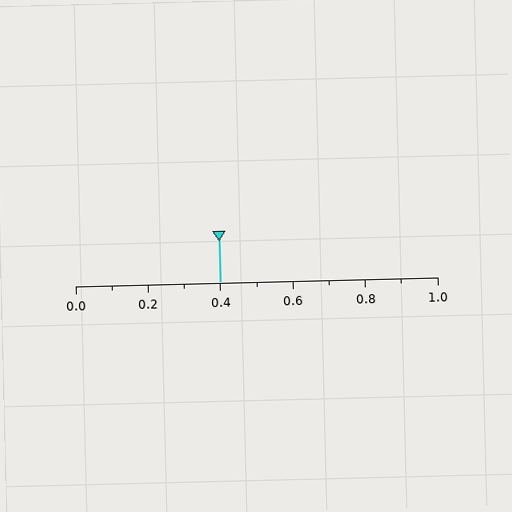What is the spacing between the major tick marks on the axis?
The major ticks are spaced 0.2 apart.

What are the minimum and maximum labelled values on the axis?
The axis runs from 0.0 to 1.0.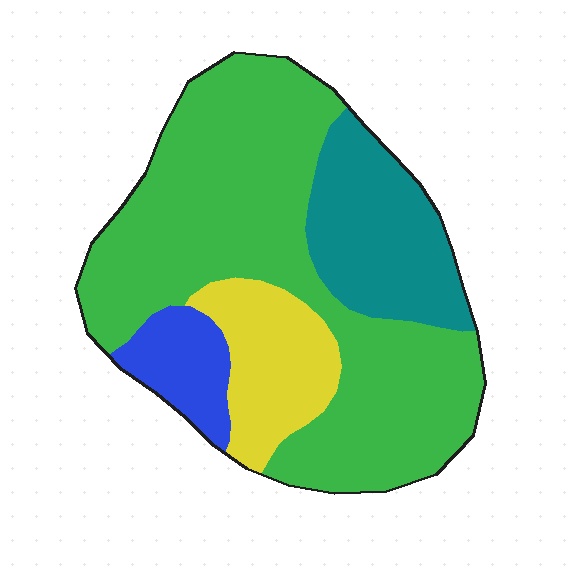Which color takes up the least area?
Blue, at roughly 10%.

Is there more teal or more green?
Green.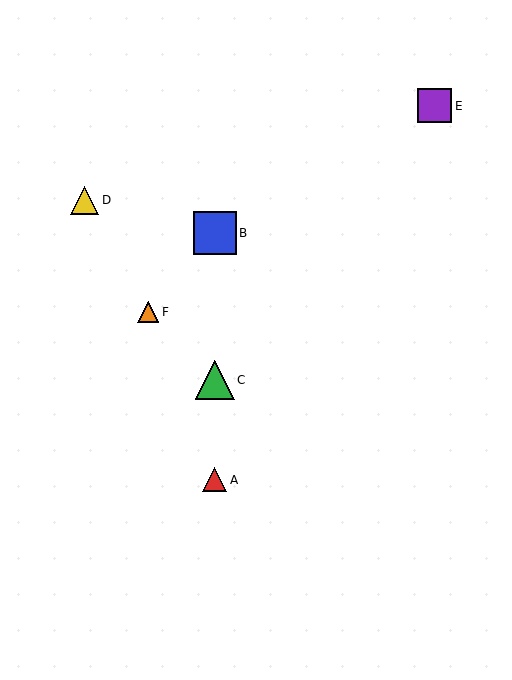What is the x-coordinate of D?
Object D is at x≈84.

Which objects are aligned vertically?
Objects A, B, C are aligned vertically.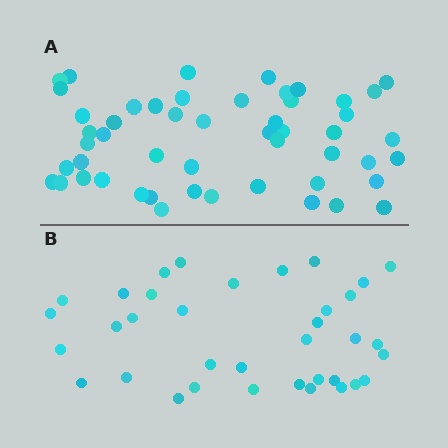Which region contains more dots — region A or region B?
Region A (the top region) has more dots.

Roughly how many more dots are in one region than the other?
Region A has approximately 15 more dots than region B.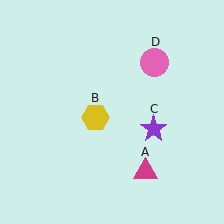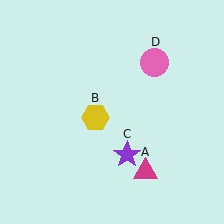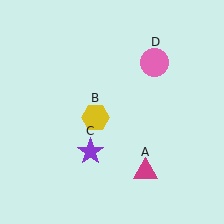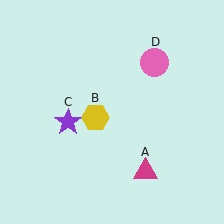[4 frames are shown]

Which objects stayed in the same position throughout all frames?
Magenta triangle (object A) and yellow hexagon (object B) and pink circle (object D) remained stationary.